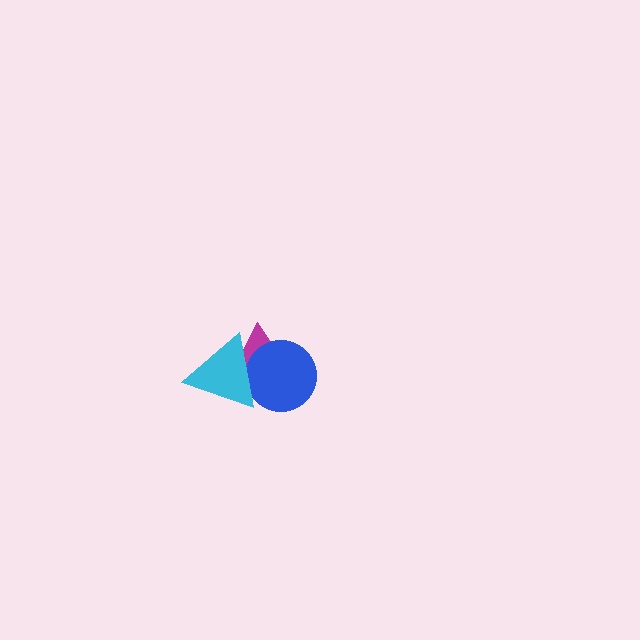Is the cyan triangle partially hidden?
No, no other shape covers it.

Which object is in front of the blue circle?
The cyan triangle is in front of the blue circle.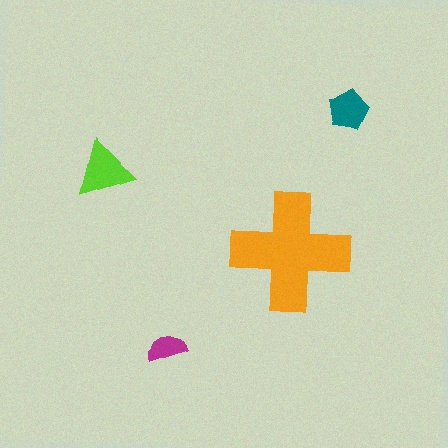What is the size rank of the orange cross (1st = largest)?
1st.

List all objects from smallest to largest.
The magenta semicircle, the teal pentagon, the lime triangle, the orange cross.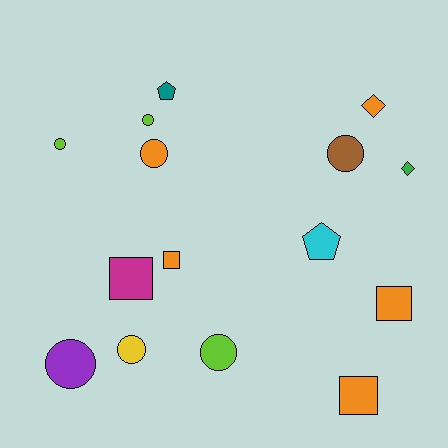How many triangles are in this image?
There are no triangles.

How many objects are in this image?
There are 15 objects.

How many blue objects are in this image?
There are no blue objects.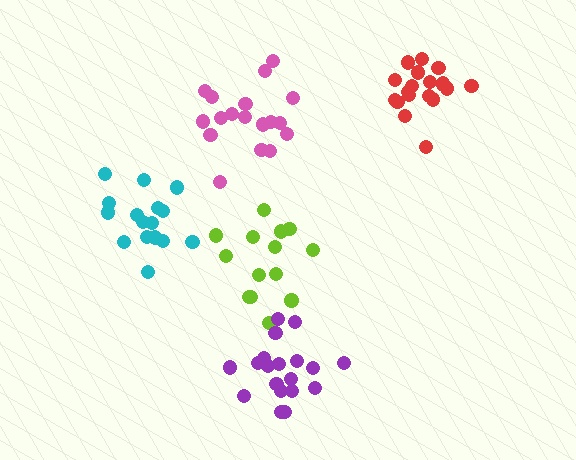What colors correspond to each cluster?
The clusters are colored: cyan, lime, red, pink, purple.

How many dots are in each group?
Group 1: 16 dots, Group 2: 14 dots, Group 3: 19 dots, Group 4: 18 dots, Group 5: 20 dots (87 total).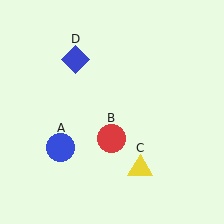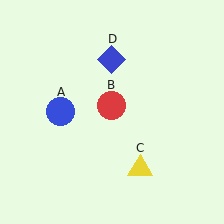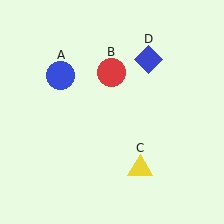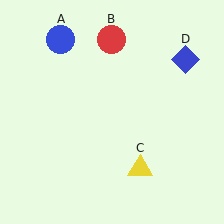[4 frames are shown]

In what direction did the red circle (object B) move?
The red circle (object B) moved up.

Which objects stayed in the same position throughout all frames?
Yellow triangle (object C) remained stationary.